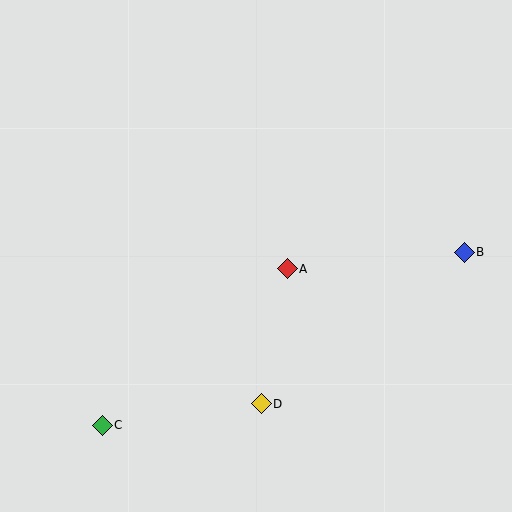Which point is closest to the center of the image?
Point A at (287, 269) is closest to the center.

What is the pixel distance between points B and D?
The distance between B and D is 253 pixels.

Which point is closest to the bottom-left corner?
Point C is closest to the bottom-left corner.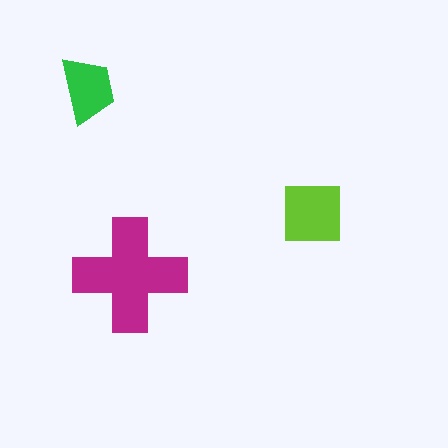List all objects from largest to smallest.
The magenta cross, the lime square, the green trapezoid.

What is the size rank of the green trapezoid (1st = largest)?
3rd.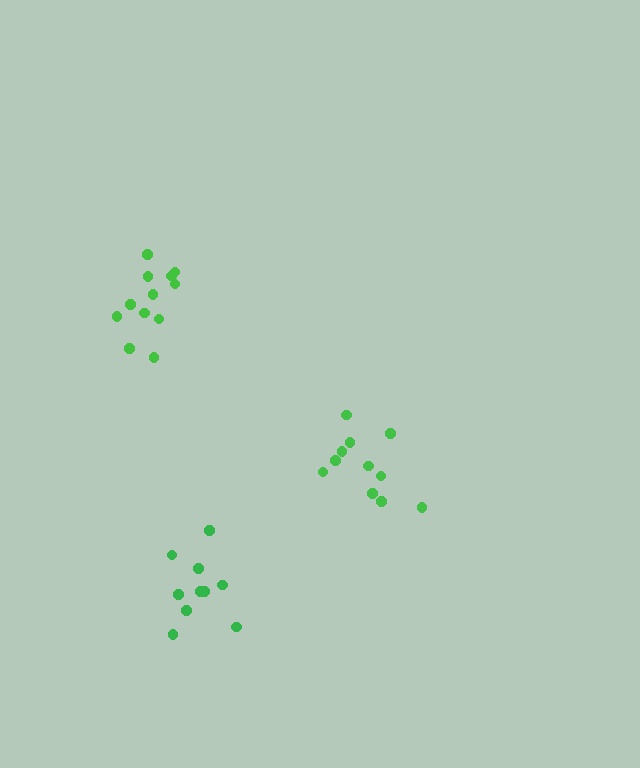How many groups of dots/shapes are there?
There are 3 groups.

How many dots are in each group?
Group 1: 10 dots, Group 2: 12 dots, Group 3: 11 dots (33 total).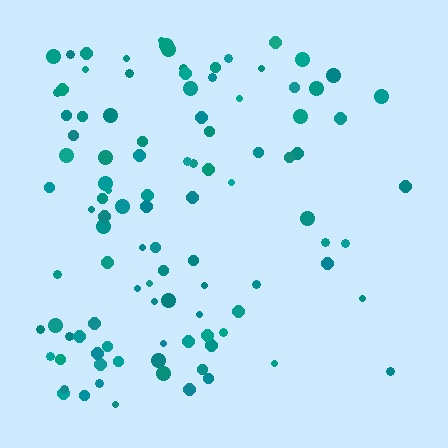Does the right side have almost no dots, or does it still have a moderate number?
Still a moderate number, just noticeably fewer than the left.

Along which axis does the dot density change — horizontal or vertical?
Horizontal.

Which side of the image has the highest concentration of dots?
The left.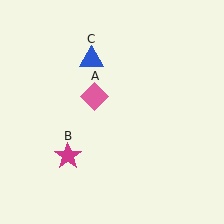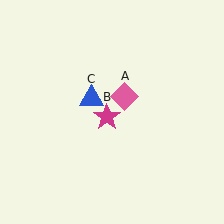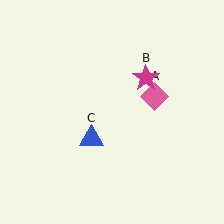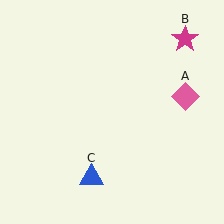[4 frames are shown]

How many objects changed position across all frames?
3 objects changed position: pink diamond (object A), magenta star (object B), blue triangle (object C).